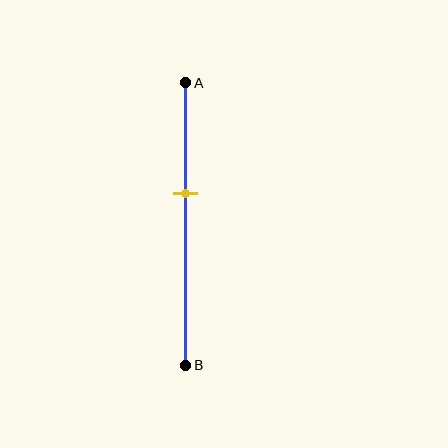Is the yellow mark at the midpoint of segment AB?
No, the mark is at about 40% from A, not at the 50% midpoint.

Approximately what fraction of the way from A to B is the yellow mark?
The yellow mark is approximately 40% of the way from A to B.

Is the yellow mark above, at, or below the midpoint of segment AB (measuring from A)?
The yellow mark is above the midpoint of segment AB.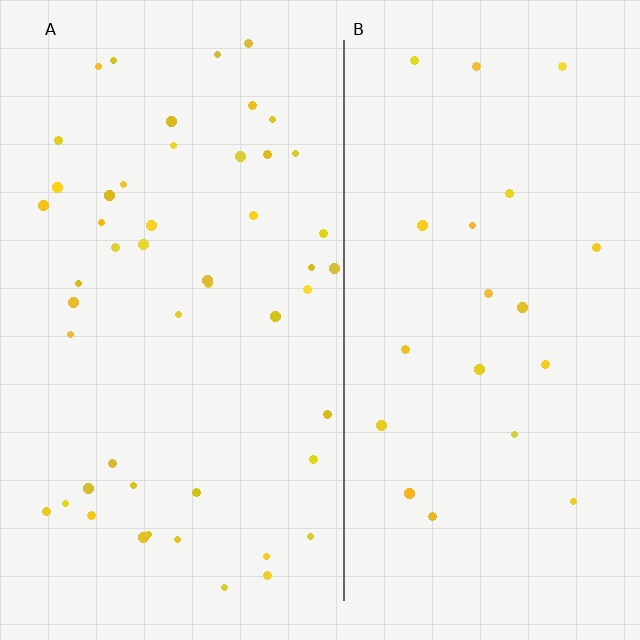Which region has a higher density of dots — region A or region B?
A (the left).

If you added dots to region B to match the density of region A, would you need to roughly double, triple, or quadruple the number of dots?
Approximately double.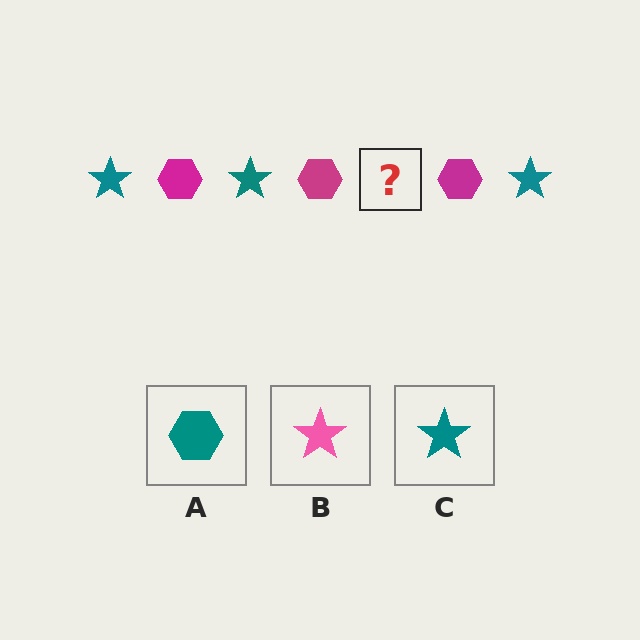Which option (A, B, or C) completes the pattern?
C.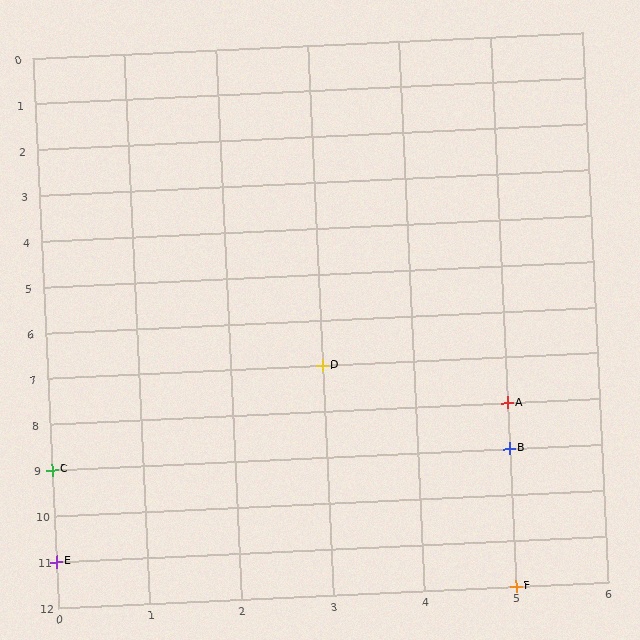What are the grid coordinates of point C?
Point C is at grid coordinates (0, 9).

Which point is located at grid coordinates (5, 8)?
Point A is at (5, 8).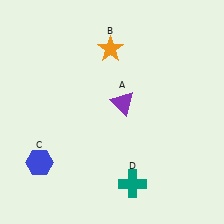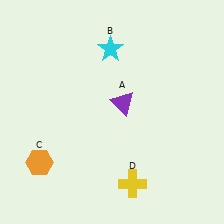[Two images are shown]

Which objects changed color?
B changed from orange to cyan. C changed from blue to orange. D changed from teal to yellow.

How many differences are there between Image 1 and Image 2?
There are 3 differences between the two images.